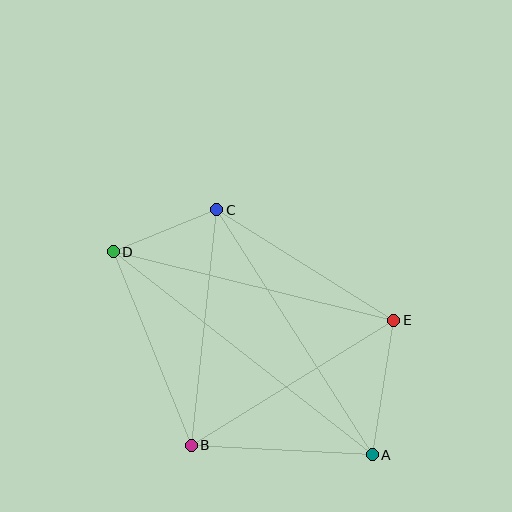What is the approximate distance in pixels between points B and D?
The distance between B and D is approximately 209 pixels.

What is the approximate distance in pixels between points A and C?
The distance between A and C is approximately 290 pixels.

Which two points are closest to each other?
Points C and D are closest to each other.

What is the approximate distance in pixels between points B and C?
The distance between B and C is approximately 237 pixels.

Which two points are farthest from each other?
Points A and D are farthest from each other.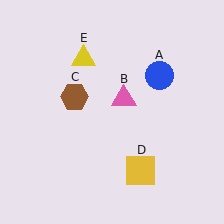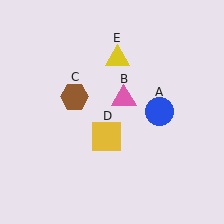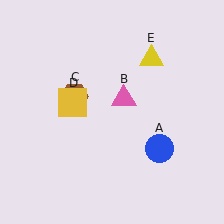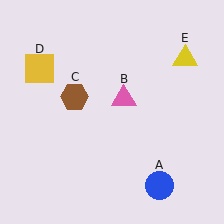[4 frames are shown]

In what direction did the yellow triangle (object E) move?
The yellow triangle (object E) moved right.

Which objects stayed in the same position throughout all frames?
Pink triangle (object B) and brown hexagon (object C) remained stationary.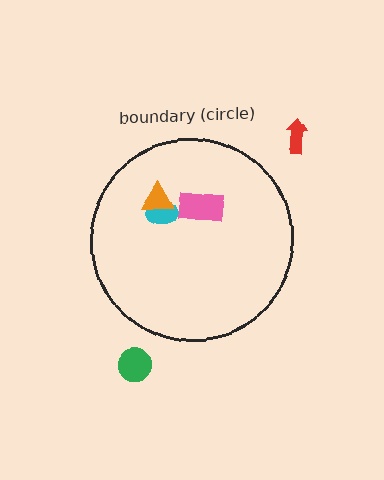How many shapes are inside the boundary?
3 inside, 2 outside.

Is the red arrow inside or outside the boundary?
Outside.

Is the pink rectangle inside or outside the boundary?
Inside.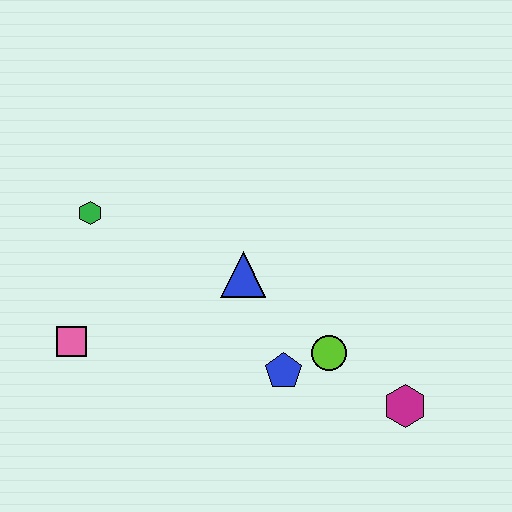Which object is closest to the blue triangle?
The blue pentagon is closest to the blue triangle.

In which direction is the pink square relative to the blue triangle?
The pink square is to the left of the blue triangle.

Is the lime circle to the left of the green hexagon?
No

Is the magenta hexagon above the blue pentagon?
No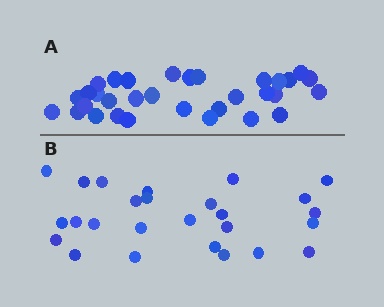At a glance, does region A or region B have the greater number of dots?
Region A (the top region) has more dots.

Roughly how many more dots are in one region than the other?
Region A has about 6 more dots than region B.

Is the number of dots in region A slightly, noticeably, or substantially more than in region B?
Region A has only slightly more — the two regions are fairly close. The ratio is roughly 1.2 to 1.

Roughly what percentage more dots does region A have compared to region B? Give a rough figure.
About 25% more.